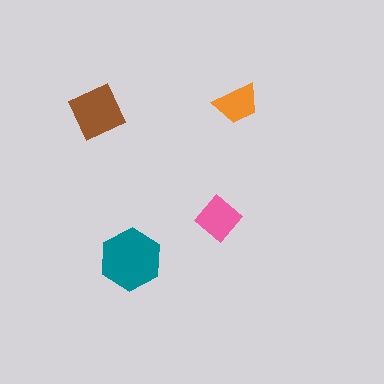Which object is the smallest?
The orange trapezoid.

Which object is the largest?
The teal hexagon.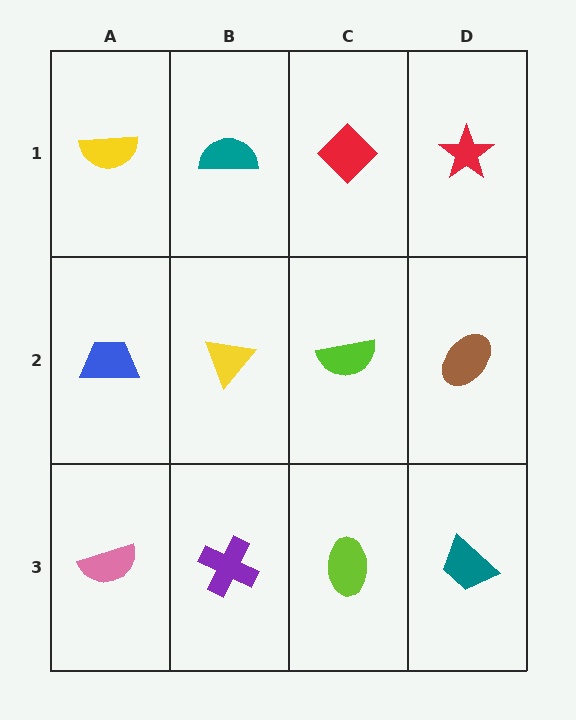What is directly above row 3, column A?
A blue trapezoid.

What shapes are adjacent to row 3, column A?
A blue trapezoid (row 2, column A), a purple cross (row 3, column B).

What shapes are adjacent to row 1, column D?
A brown ellipse (row 2, column D), a red diamond (row 1, column C).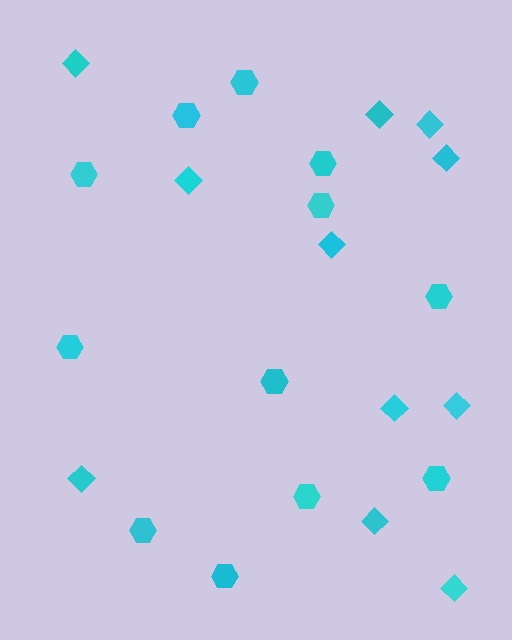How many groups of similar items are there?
There are 2 groups: one group of diamonds (11) and one group of hexagons (12).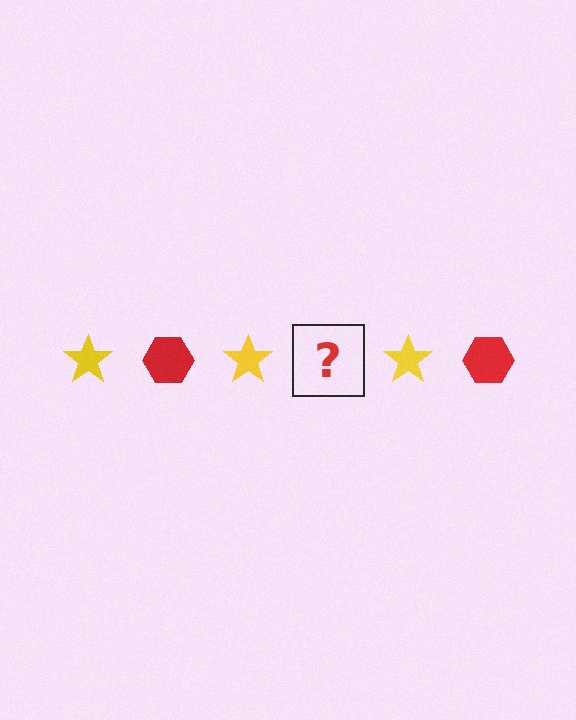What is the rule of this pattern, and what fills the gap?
The rule is that the pattern alternates between yellow star and red hexagon. The gap should be filled with a red hexagon.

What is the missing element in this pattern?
The missing element is a red hexagon.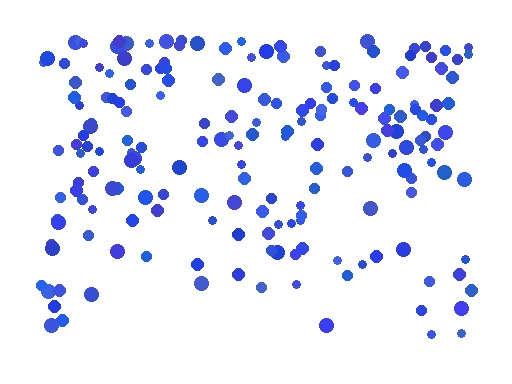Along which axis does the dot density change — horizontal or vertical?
Vertical.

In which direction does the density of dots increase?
From bottom to top, with the top side densest.